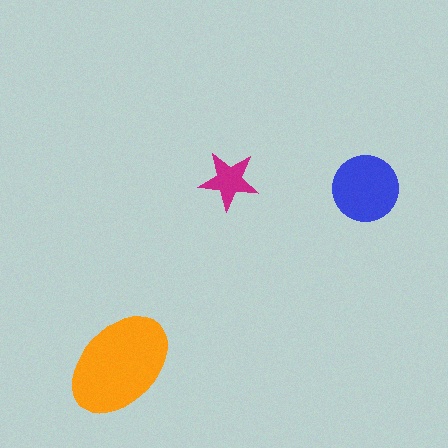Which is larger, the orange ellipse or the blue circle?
The orange ellipse.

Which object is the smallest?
The magenta star.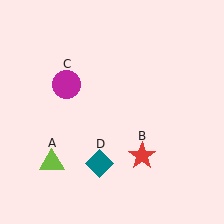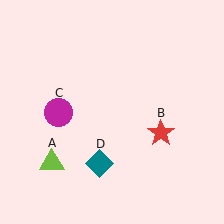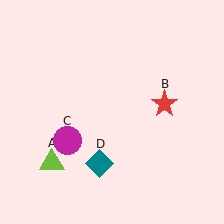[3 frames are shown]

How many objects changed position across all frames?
2 objects changed position: red star (object B), magenta circle (object C).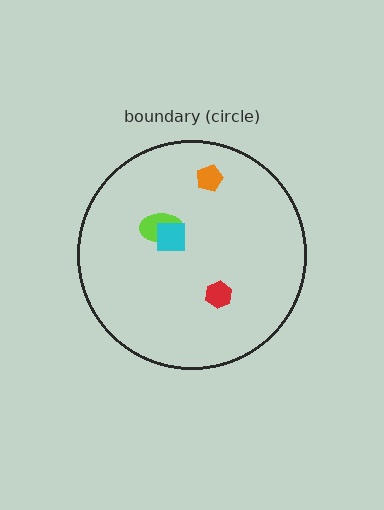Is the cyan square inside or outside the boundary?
Inside.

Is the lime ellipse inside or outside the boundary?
Inside.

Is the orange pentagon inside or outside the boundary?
Inside.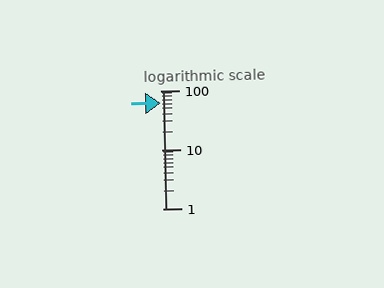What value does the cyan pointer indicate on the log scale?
The pointer indicates approximately 62.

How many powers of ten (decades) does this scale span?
The scale spans 2 decades, from 1 to 100.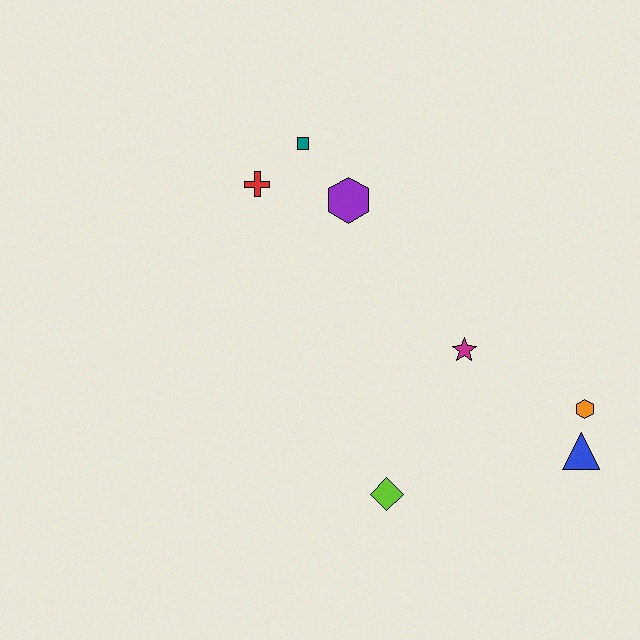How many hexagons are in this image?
There are 2 hexagons.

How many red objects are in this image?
There is 1 red object.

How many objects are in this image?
There are 7 objects.